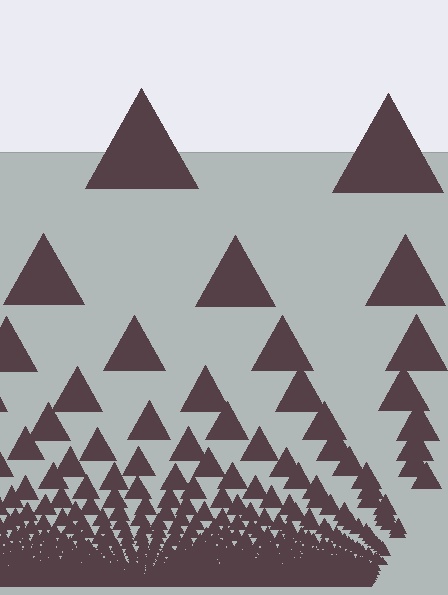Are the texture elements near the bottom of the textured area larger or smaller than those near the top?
Smaller. The gradient is inverted — elements near the bottom are smaller and denser.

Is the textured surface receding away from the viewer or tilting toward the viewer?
The surface appears to tilt toward the viewer. Texture elements get larger and sparser toward the top.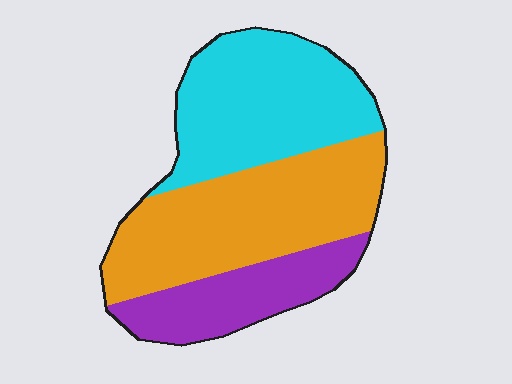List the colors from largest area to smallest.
From largest to smallest: orange, cyan, purple.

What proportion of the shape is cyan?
Cyan covers about 35% of the shape.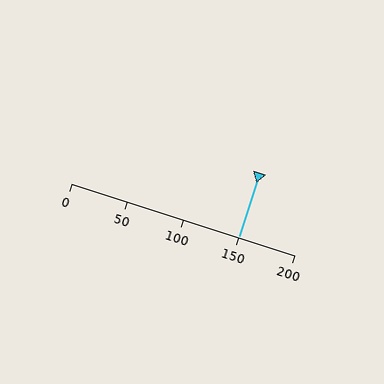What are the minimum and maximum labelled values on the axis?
The axis runs from 0 to 200.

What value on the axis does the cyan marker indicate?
The marker indicates approximately 150.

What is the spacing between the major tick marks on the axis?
The major ticks are spaced 50 apart.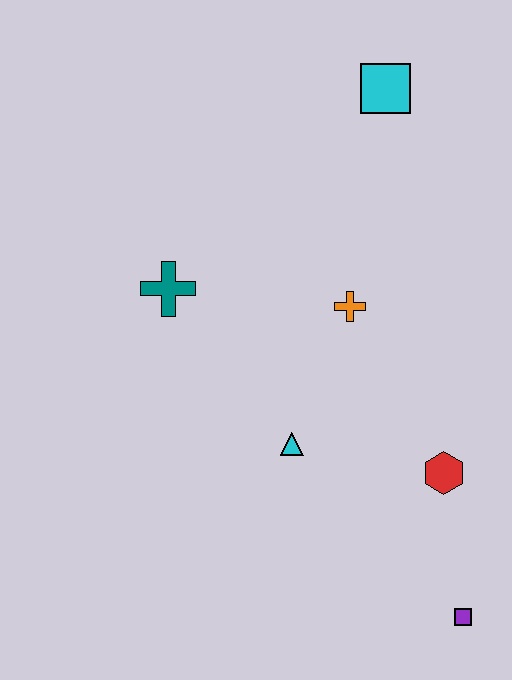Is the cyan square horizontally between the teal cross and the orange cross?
No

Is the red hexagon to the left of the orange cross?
No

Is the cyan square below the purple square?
No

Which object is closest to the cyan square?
The orange cross is closest to the cyan square.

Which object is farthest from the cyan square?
The purple square is farthest from the cyan square.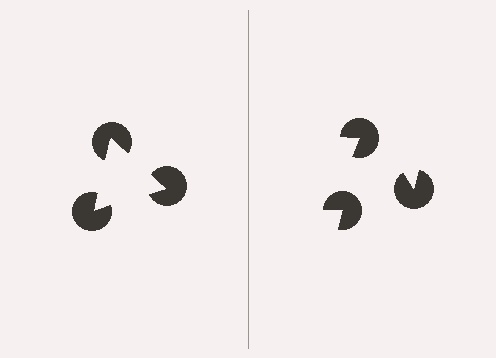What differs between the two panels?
The pac-man discs are positioned identically on both sides; only the wedge orientations differ. On the left they align to a triangle; on the right they are misaligned.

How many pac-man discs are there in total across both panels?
6 — 3 on each side.